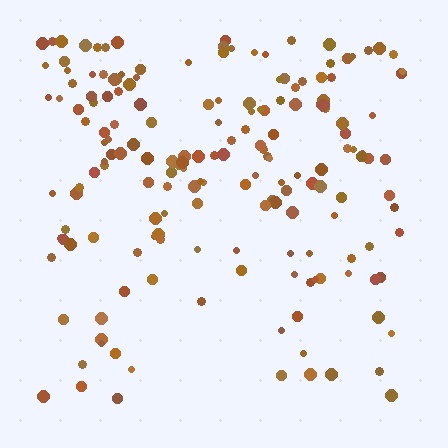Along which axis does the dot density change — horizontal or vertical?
Vertical.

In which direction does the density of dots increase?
From bottom to top, with the top side densest.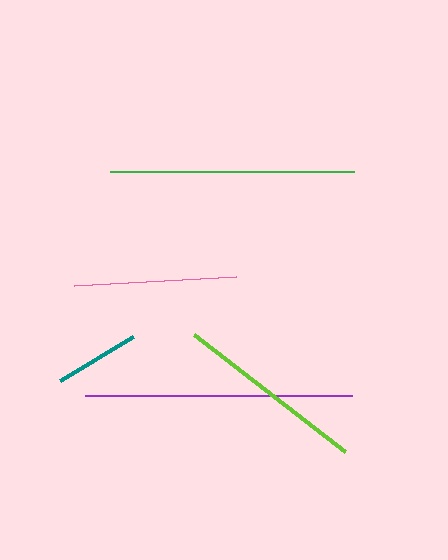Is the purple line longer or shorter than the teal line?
The purple line is longer than the teal line.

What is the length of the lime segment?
The lime segment is approximately 191 pixels long.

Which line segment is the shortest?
The teal line is the shortest at approximately 86 pixels.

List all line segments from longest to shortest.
From longest to shortest: purple, green, lime, pink, teal.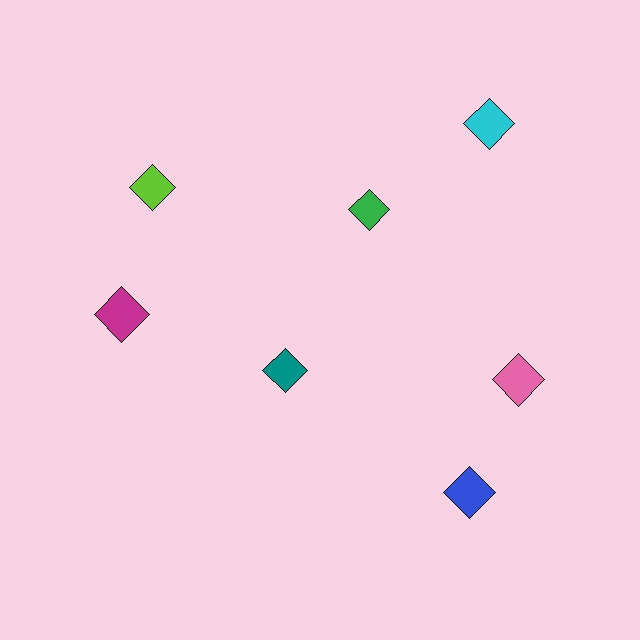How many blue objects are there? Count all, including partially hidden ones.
There is 1 blue object.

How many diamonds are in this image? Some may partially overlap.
There are 7 diamonds.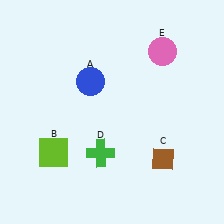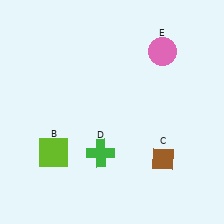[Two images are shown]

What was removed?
The blue circle (A) was removed in Image 2.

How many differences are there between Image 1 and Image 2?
There is 1 difference between the two images.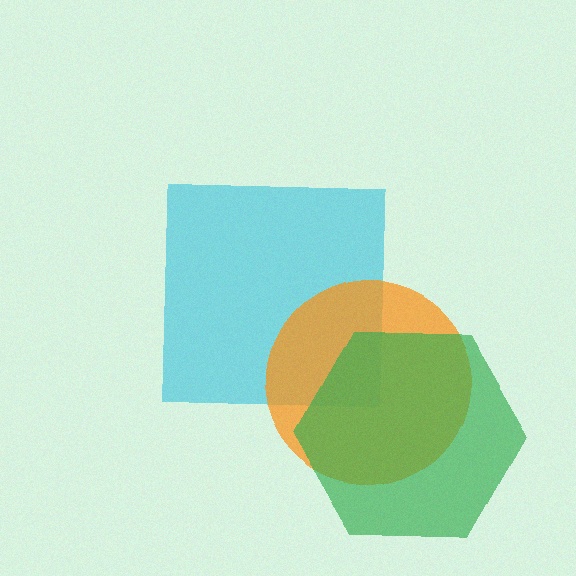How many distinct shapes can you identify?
There are 3 distinct shapes: a cyan square, an orange circle, a green hexagon.